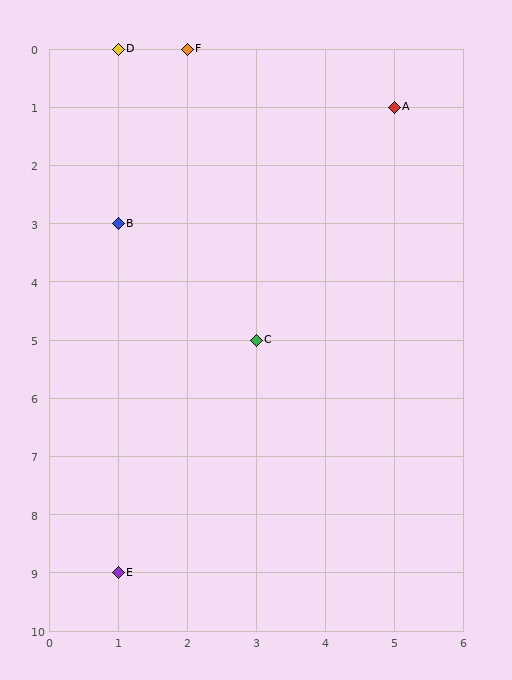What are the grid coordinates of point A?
Point A is at grid coordinates (5, 1).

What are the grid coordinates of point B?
Point B is at grid coordinates (1, 3).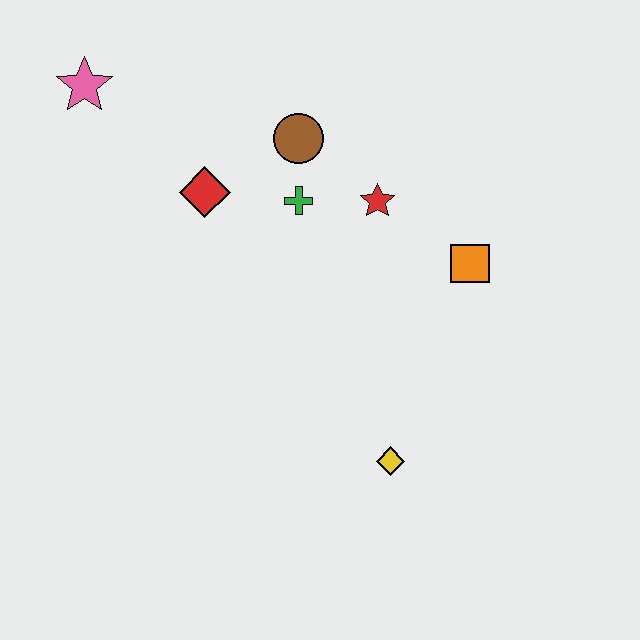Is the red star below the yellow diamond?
No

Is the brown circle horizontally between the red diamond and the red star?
Yes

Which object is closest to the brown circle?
The green cross is closest to the brown circle.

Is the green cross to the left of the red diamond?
No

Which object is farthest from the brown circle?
The yellow diamond is farthest from the brown circle.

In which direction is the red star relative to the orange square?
The red star is to the left of the orange square.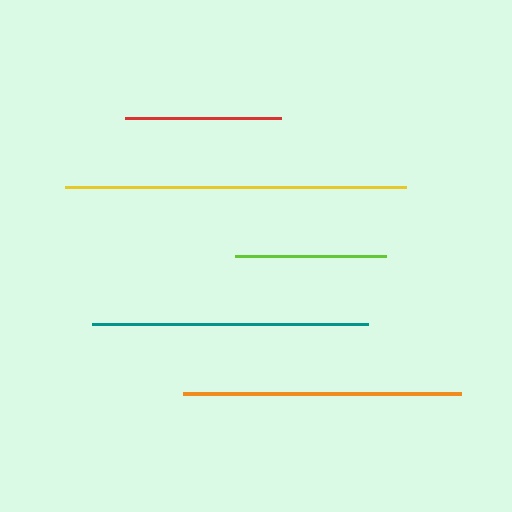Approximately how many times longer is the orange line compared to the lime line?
The orange line is approximately 1.8 times the length of the lime line.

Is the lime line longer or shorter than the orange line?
The orange line is longer than the lime line.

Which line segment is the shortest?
The lime line is the shortest at approximately 152 pixels.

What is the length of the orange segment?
The orange segment is approximately 278 pixels long.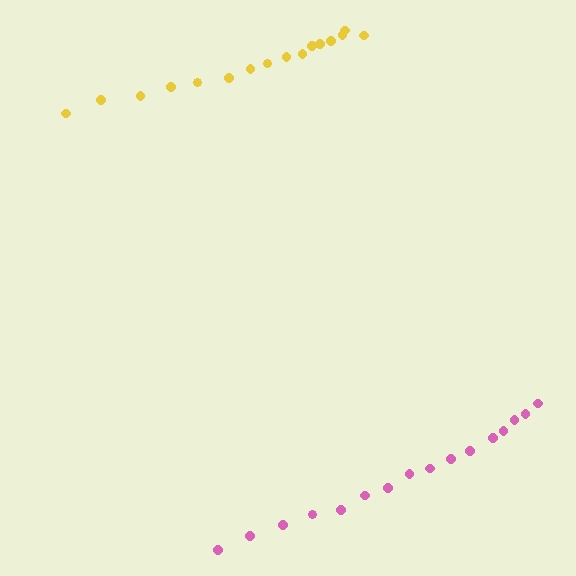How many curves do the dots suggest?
There are 2 distinct paths.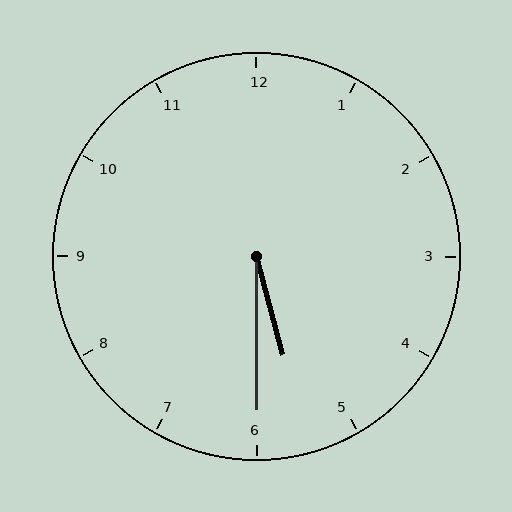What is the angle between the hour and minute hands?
Approximately 15 degrees.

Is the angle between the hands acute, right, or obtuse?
It is acute.